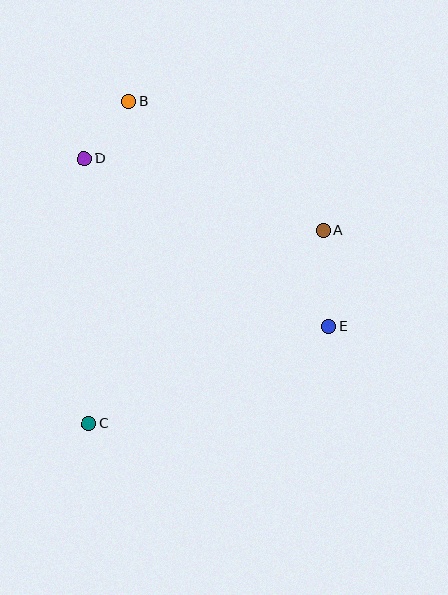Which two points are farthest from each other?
Points B and C are farthest from each other.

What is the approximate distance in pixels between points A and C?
The distance between A and C is approximately 304 pixels.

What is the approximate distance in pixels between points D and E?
The distance between D and E is approximately 296 pixels.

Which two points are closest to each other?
Points B and D are closest to each other.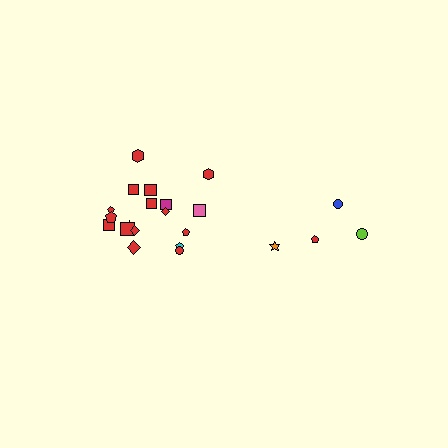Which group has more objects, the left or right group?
The left group.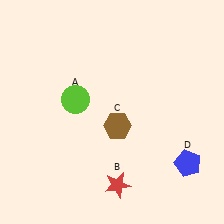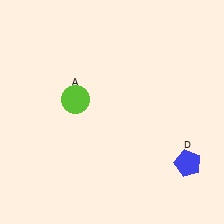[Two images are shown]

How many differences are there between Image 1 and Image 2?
There are 2 differences between the two images.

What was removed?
The brown hexagon (C), the red star (B) were removed in Image 2.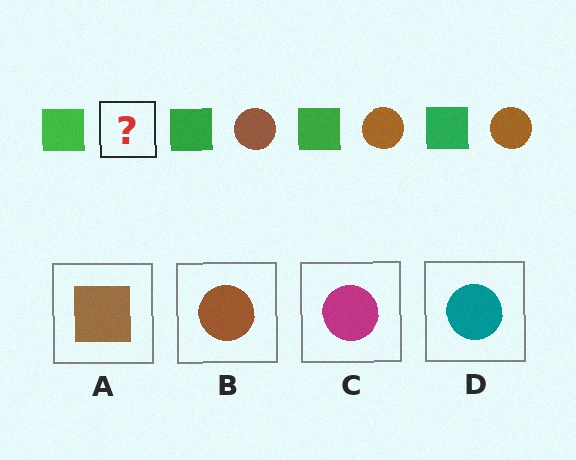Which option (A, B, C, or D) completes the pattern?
B.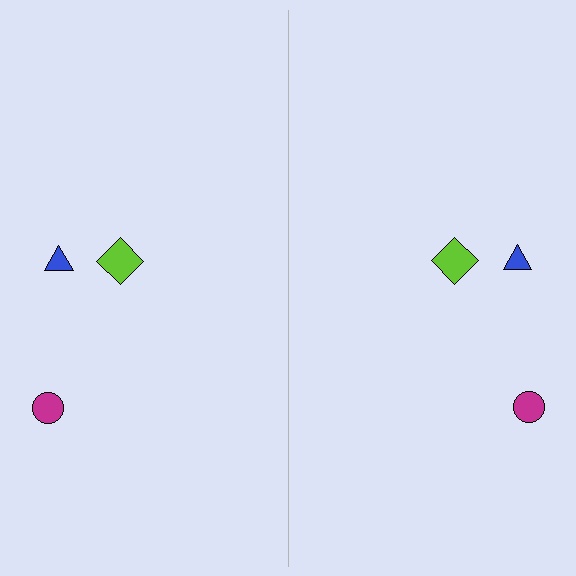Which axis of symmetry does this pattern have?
The pattern has a vertical axis of symmetry running through the center of the image.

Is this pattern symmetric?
Yes, this pattern has bilateral (reflection) symmetry.